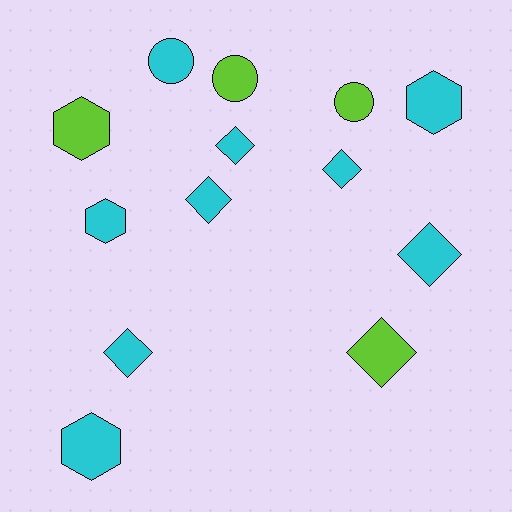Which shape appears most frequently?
Diamond, with 6 objects.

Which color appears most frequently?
Cyan, with 9 objects.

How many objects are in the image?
There are 13 objects.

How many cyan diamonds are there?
There are 5 cyan diamonds.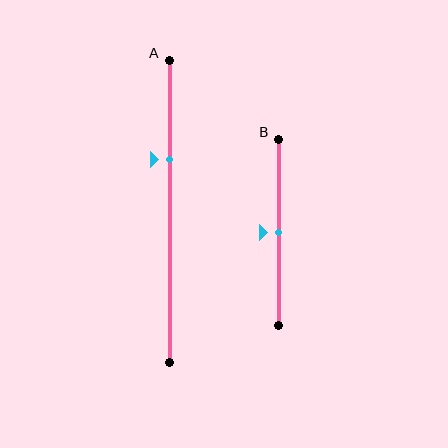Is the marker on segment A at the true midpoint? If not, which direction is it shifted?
No, the marker on segment A is shifted upward by about 17% of the segment length.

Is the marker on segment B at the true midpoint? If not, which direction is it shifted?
Yes, the marker on segment B is at the true midpoint.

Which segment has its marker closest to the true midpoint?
Segment B has its marker closest to the true midpoint.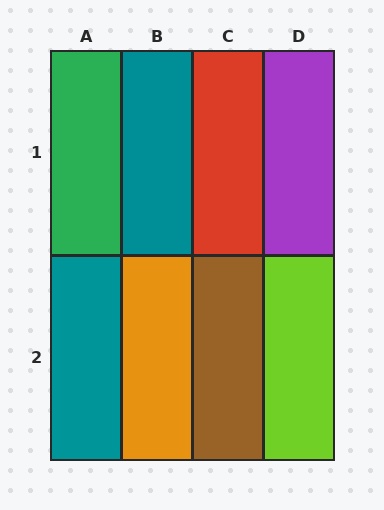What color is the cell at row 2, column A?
Teal.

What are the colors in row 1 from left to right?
Green, teal, red, purple.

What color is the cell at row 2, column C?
Brown.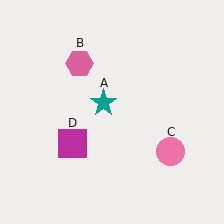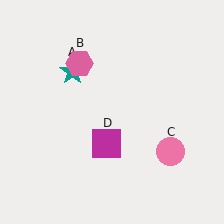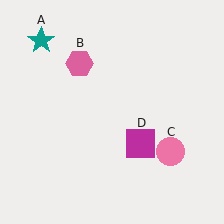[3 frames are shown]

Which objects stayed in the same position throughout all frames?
Pink hexagon (object B) and pink circle (object C) remained stationary.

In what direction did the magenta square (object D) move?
The magenta square (object D) moved right.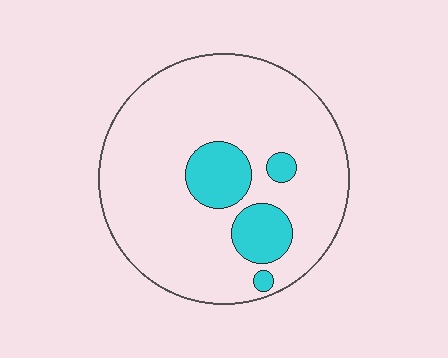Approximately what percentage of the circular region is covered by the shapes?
Approximately 15%.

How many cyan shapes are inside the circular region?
4.